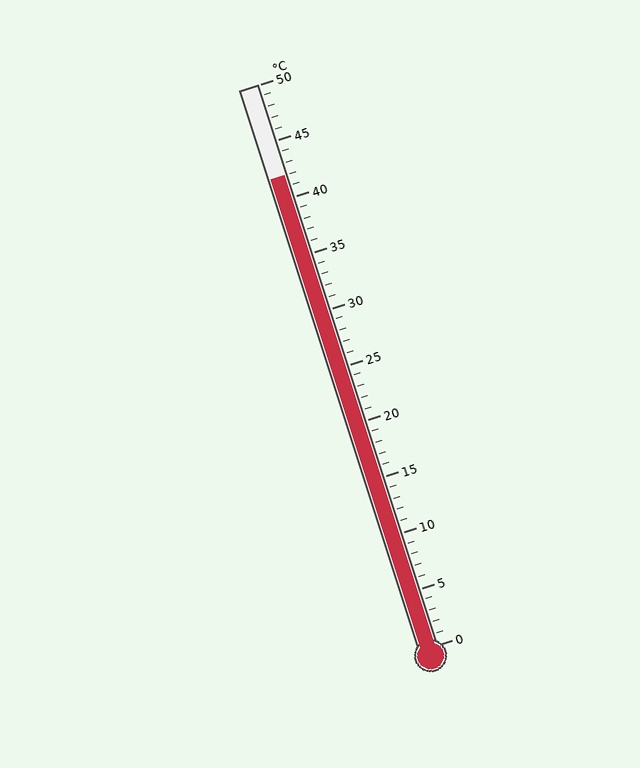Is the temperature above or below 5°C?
The temperature is above 5°C.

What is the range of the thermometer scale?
The thermometer scale ranges from 0°C to 50°C.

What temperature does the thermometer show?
The thermometer shows approximately 42°C.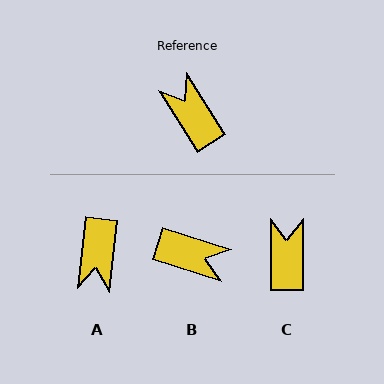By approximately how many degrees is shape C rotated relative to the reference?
Approximately 32 degrees clockwise.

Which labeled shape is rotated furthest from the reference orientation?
A, about 141 degrees away.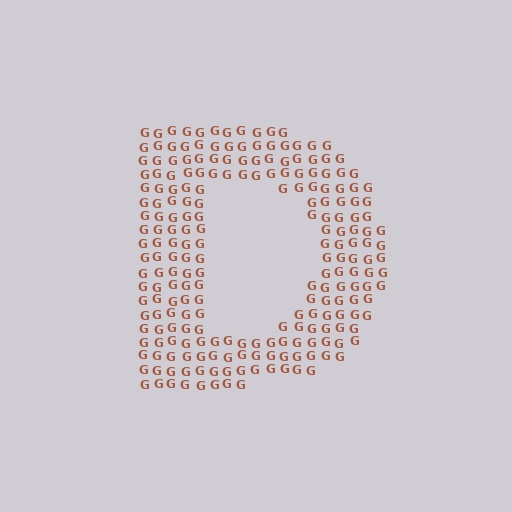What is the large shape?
The large shape is the letter D.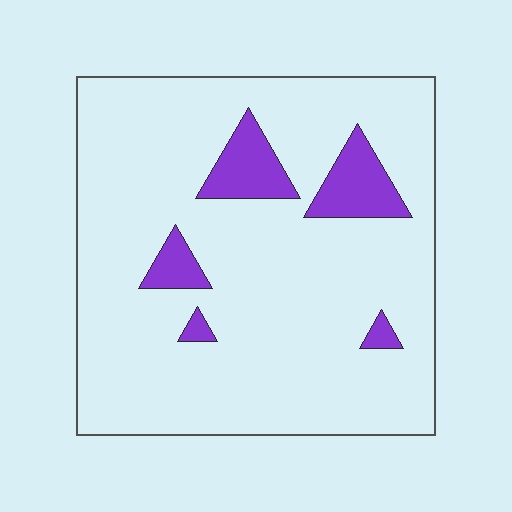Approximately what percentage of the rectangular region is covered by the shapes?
Approximately 10%.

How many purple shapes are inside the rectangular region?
5.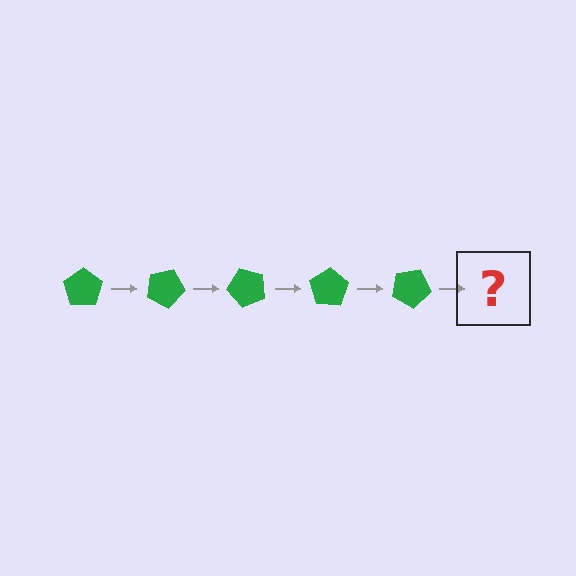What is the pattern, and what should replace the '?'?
The pattern is that the pentagon rotates 25 degrees each step. The '?' should be a green pentagon rotated 125 degrees.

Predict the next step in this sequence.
The next step is a green pentagon rotated 125 degrees.